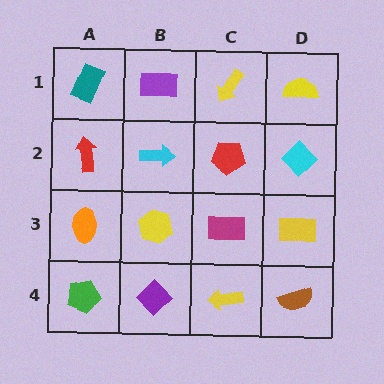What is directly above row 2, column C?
A yellow arrow.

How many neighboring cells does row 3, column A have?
3.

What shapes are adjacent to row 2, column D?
A yellow semicircle (row 1, column D), a yellow rectangle (row 3, column D), a red pentagon (row 2, column C).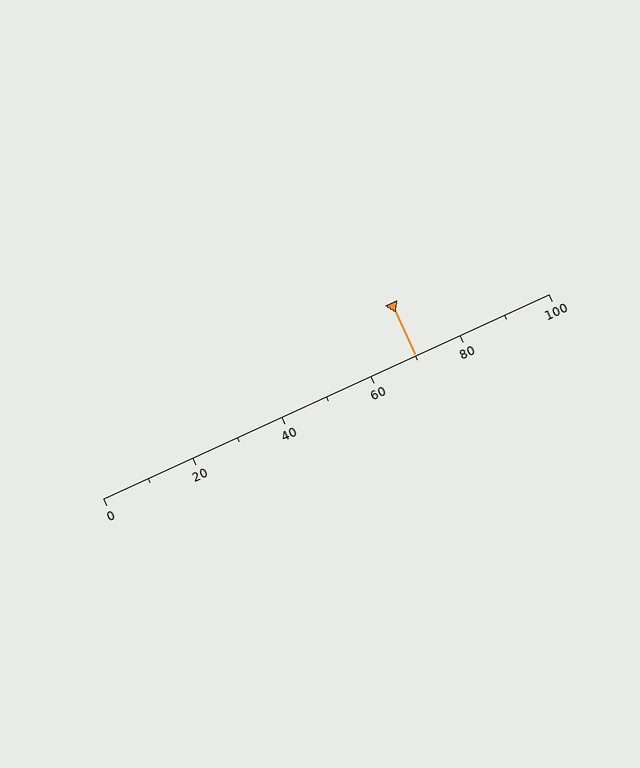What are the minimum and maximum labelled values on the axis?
The axis runs from 0 to 100.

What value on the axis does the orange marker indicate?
The marker indicates approximately 70.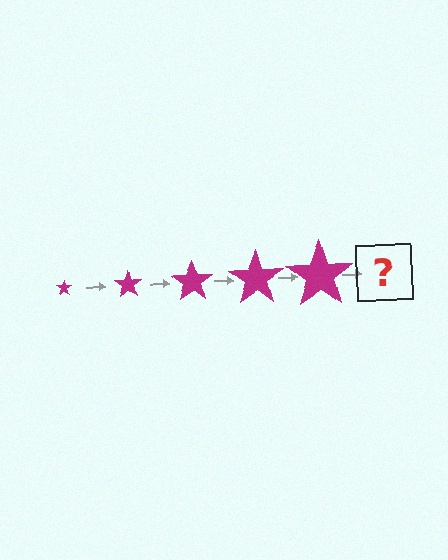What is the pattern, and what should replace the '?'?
The pattern is that the star gets progressively larger each step. The '?' should be a magenta star, larger than the previous one.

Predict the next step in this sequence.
The next step is a magenta star, larger than the previous one.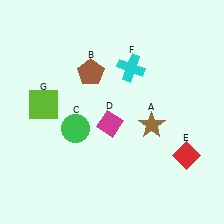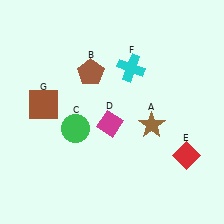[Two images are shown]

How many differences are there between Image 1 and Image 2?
There is 1 difference between the two images.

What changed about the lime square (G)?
In Image 1, G is lime. In Image 2, it changed to brown.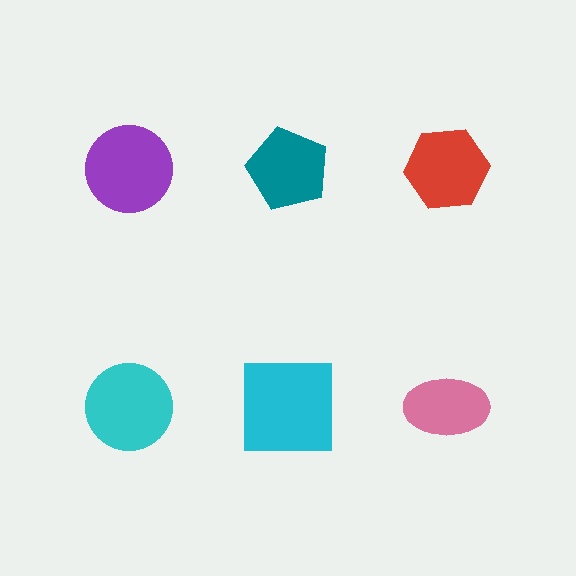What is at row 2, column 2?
A cyan square.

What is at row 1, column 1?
A purple circle.